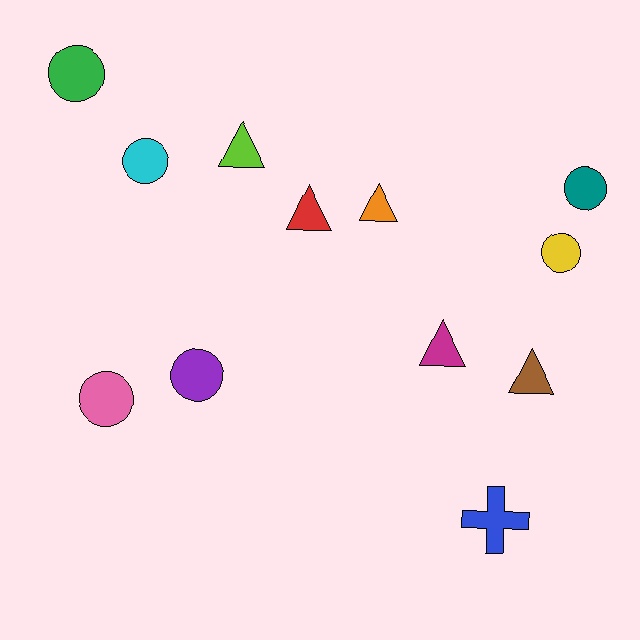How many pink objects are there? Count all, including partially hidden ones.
There is 1 pink object.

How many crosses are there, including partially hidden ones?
There is 1 cross.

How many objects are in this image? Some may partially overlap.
There are 12 objects.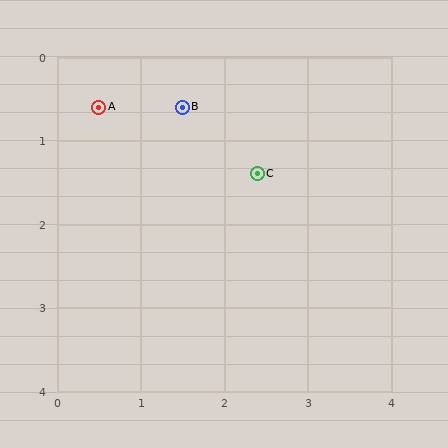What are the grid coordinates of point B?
Point B is at approximately (1.5, 0.6).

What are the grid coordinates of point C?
Point C is at approximately (2.4, 1.4).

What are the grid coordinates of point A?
Point A is at approximately (0.5, 0.6).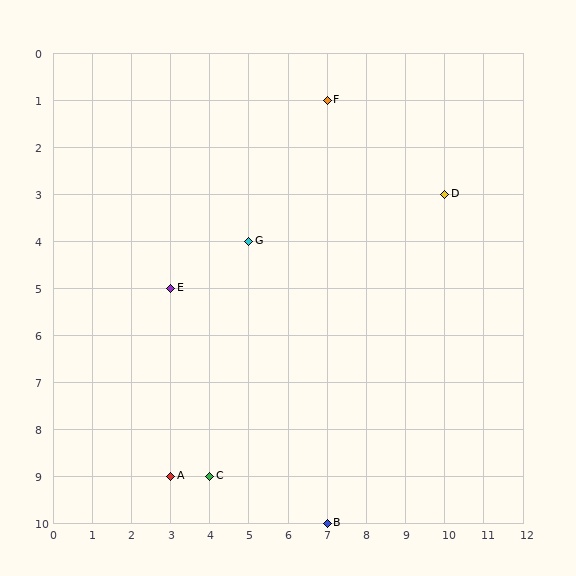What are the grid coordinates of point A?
Point A is at grid coordinates (3, 9).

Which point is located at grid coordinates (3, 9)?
Point A is at (3, 9).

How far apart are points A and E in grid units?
Points A and E are 4 rows apart.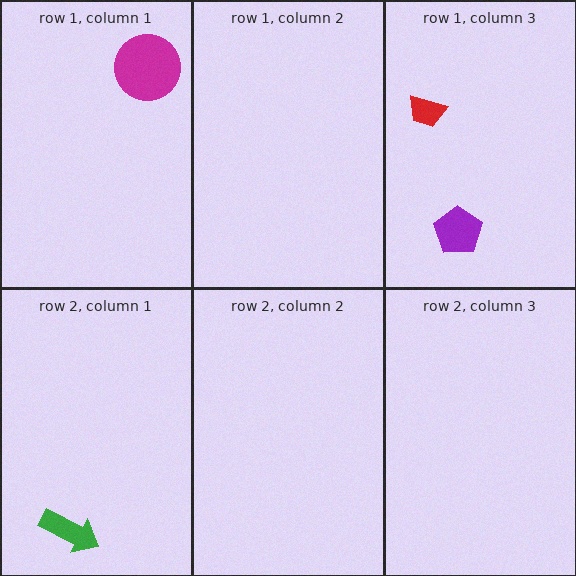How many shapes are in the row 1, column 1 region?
1.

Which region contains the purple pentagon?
The row 1, column 3 region.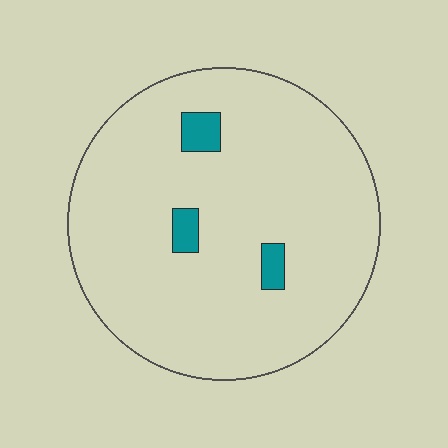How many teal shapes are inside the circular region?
3.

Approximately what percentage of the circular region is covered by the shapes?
Approximately 5%.